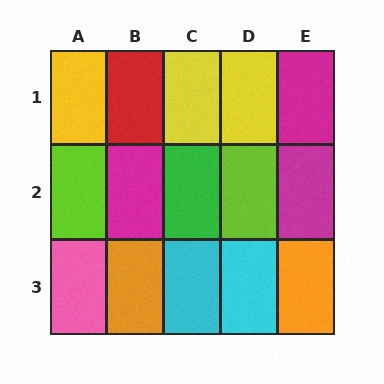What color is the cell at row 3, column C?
Cyan.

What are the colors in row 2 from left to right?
Lime, magenta, green, lime, magenta.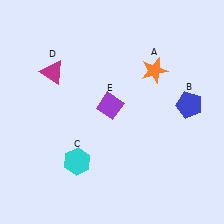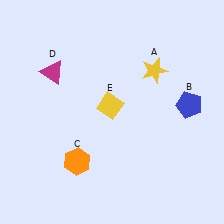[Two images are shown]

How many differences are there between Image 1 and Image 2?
There are 3 differences between the two images.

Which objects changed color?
A changed from orange to yellow. C changed from cyan to orange. E changed from purple to yellow.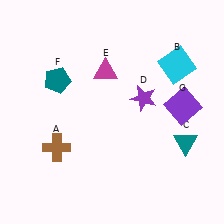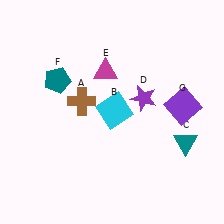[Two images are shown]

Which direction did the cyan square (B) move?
The cyan square (B) moved left.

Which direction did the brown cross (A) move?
The brown cross (A) moved up.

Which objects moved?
The objects that moved are: the brown cross (A), the cyan square (B).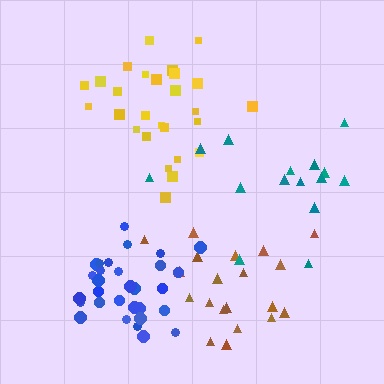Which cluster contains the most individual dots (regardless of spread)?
Blue (30).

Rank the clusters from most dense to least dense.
blue, yellow, brown, teal.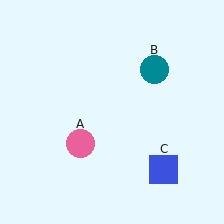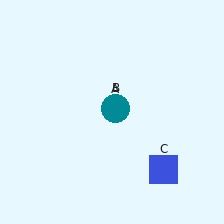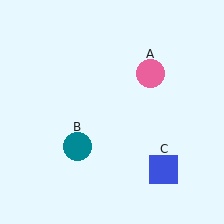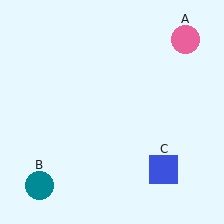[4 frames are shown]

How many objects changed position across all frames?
2 objects changed position: pink circle (object A), teal circle (object B).